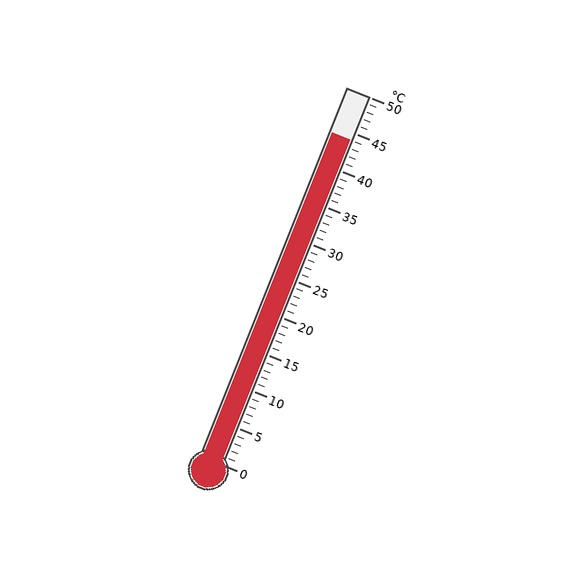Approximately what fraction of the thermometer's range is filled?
The thermometer is filled to approximately 90% of its range.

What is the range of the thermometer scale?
The thermometer scale ranges from 0°C to 50°C.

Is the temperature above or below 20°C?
The temperature is above 20°C.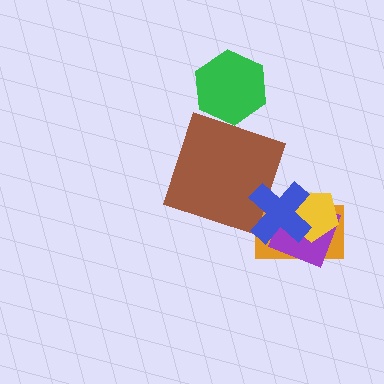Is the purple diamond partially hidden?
Yes, it is partially covered by another shape.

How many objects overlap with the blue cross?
4 objects overlap with the blue cross.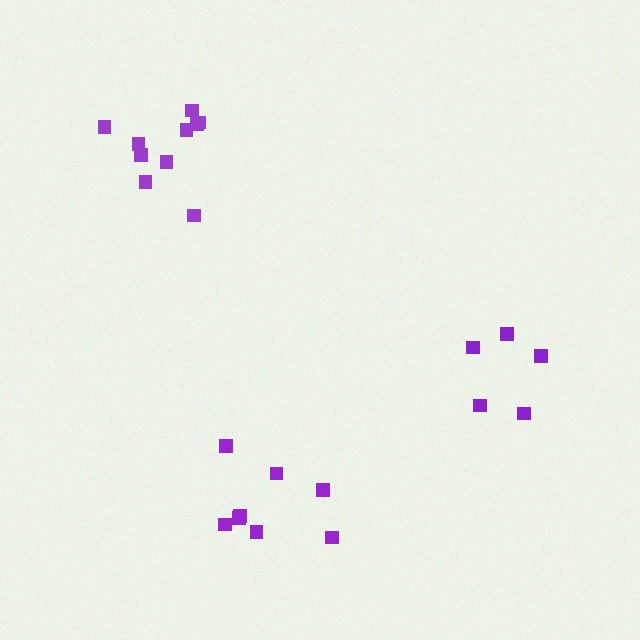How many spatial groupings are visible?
There are 3 spatial groupings.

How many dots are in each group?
Group 1: 8 dots, Group 2: 10 dots, Group 3: 5 dots (23 total).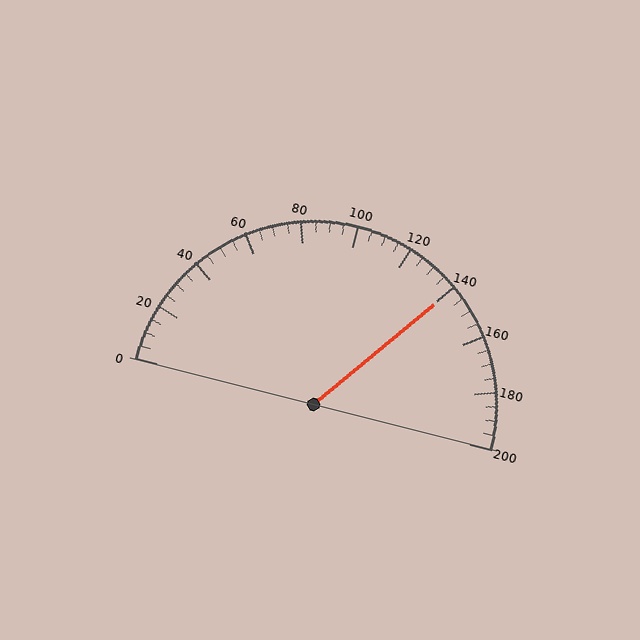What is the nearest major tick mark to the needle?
The nearest major tick mark is 140.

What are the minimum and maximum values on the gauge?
The gauge ranges from 0 to 200.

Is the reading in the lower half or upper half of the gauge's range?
The reading is in the upper half of the range (0 to 200).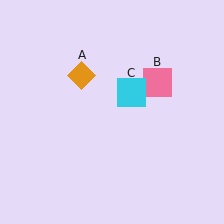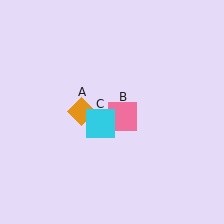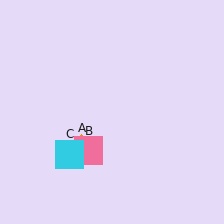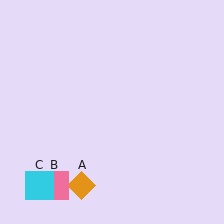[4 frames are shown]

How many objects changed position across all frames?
3 objects changed position: orange diamond (object A), pink square (object B), cyan square (object C).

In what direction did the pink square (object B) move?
The pink square (object B) moved down and to the left.